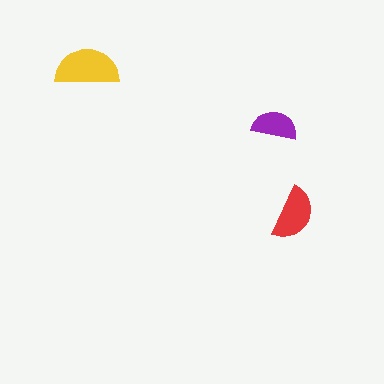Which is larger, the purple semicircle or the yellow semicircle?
The yellow one.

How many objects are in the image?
There are 3 objects in the image.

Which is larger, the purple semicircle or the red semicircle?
The red one.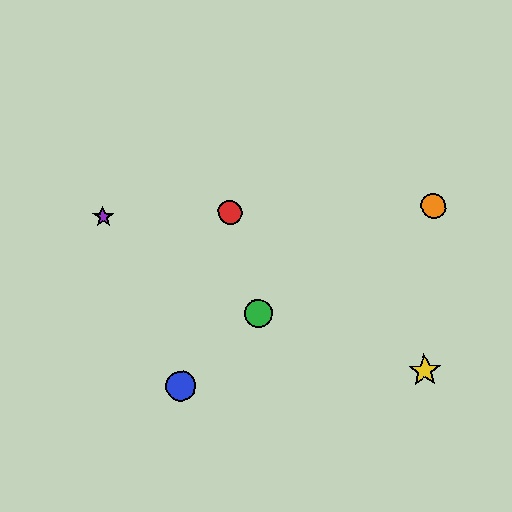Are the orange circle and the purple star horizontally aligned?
Yes, both are at y≈206.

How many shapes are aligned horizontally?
3 shapes (the red circle, the purple star, the orange circle) are aligned horizontally.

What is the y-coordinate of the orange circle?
The orange circle is at y≈206.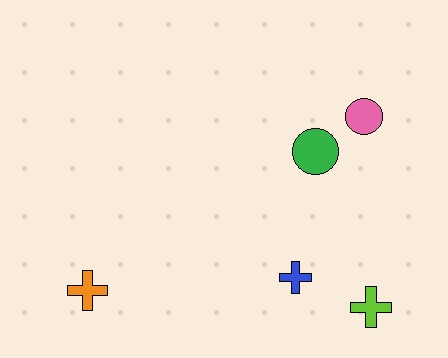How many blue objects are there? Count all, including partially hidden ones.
There is 1 blue object.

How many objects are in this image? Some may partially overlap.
There are 5 objects.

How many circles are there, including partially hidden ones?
There are 2 circles.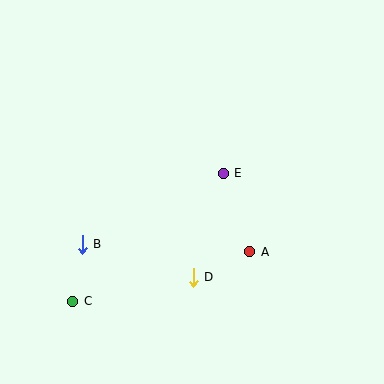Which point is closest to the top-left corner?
Point B is closest to the top-left corner.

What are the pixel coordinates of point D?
Point D is at (193, 277).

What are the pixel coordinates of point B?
Point B is at (82, 244).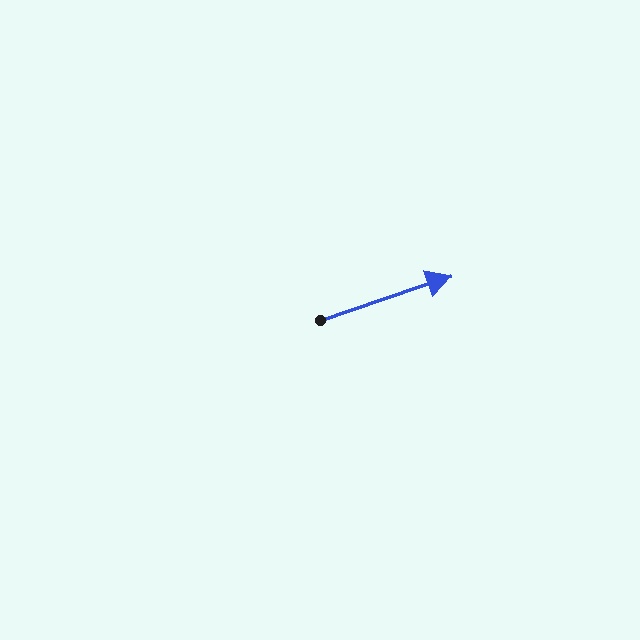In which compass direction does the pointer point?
East.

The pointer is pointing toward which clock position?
Roughly 2 o'clock.